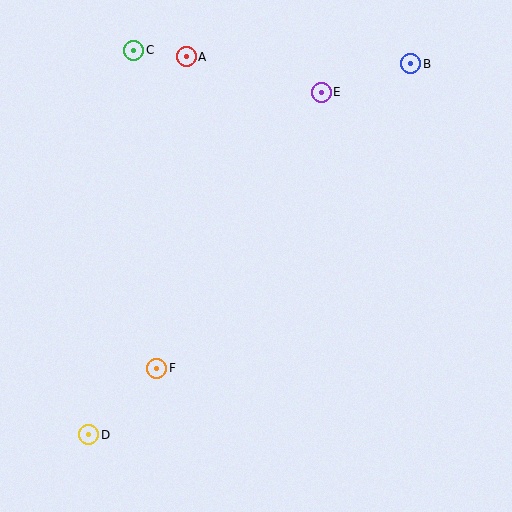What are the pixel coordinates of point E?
Point E is at (321, 92).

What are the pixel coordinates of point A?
Point A is at (186, 57).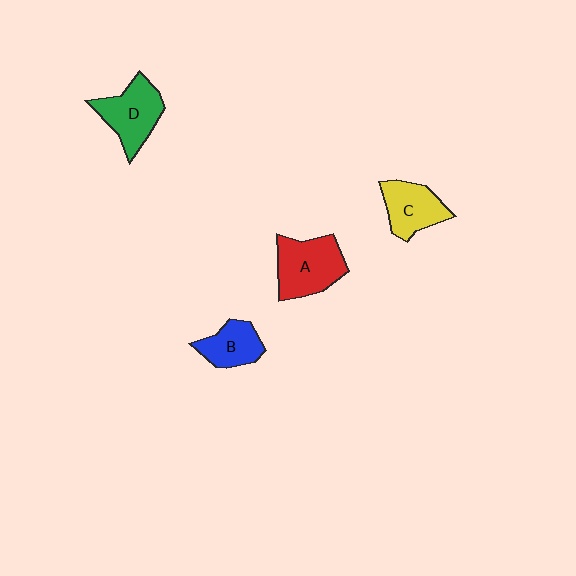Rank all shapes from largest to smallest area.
From largest to smallest: A (red), D (green), C (yellow), B (blue).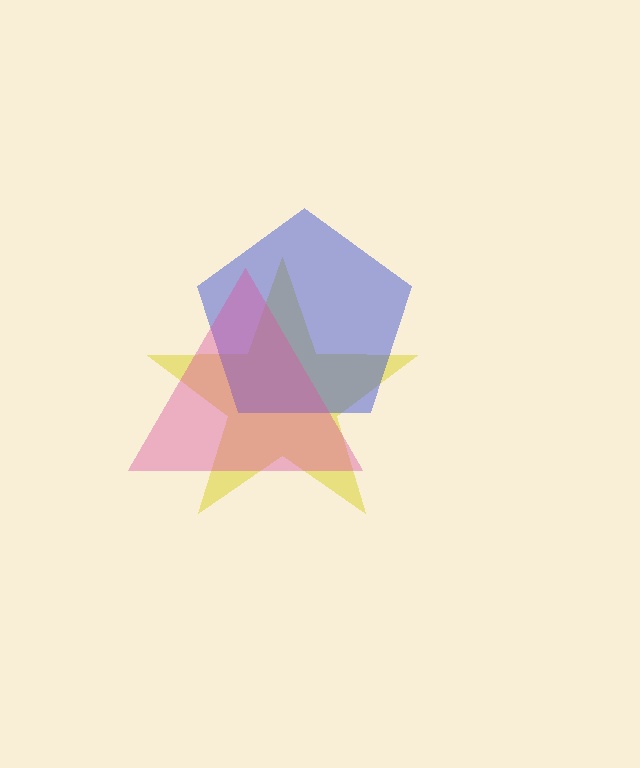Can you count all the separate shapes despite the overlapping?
Yes, there are 3 separate shapes.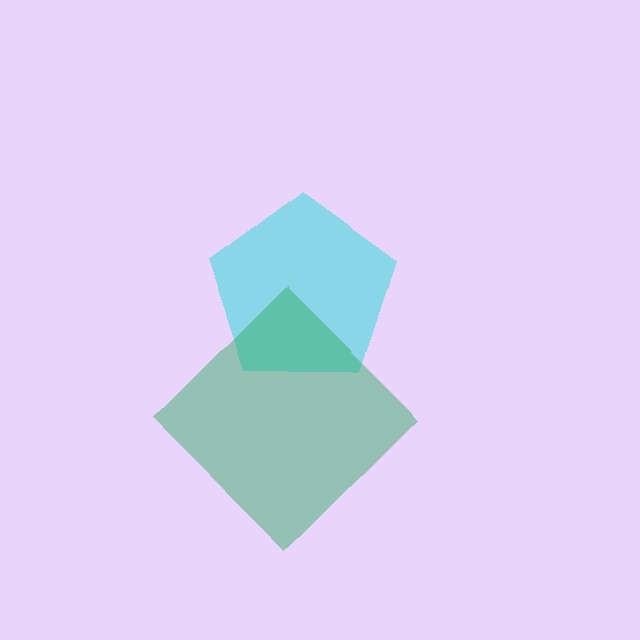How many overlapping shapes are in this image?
There are 2 overlapping shapes in the image.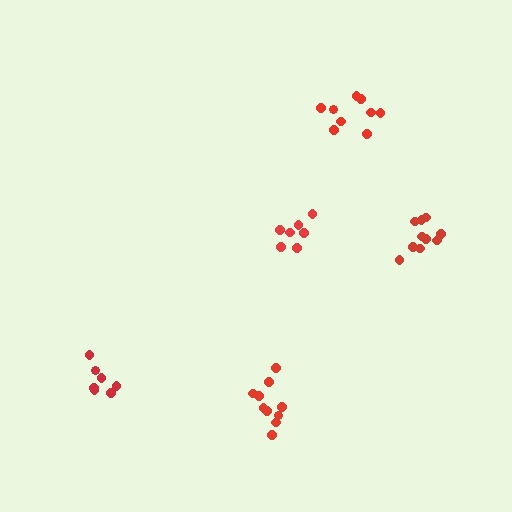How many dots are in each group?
Group 1: 9 dots, Group 2: 10 dots, Group 3: 7 dots, Group 4: 7 dots, Group 5: 10 dots (43 total).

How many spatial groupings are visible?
There are 5 spatial groupings.